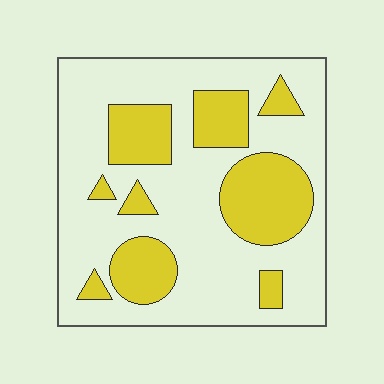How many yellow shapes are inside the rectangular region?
9.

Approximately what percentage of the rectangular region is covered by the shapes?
Approximately 30%.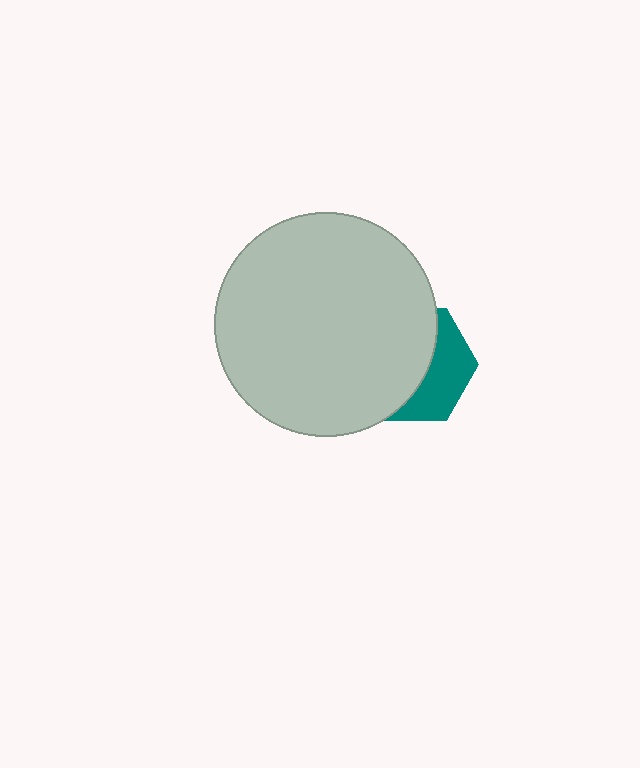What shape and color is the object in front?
The object in front is a light gray circle.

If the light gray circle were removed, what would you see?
You would see the complete teal hexagon.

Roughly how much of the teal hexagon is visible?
A small part of it is visible (roughly 40%).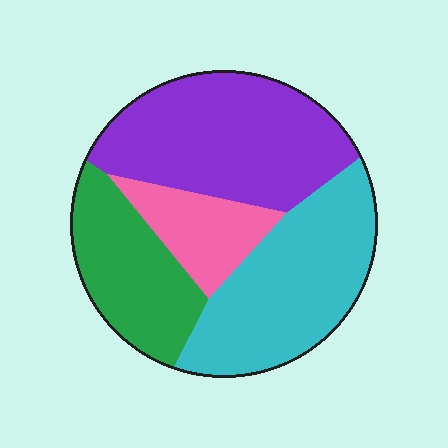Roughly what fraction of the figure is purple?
Purple covers around 35% of the figure.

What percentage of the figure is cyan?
Cyan takes up between a sixth and a third of the figure.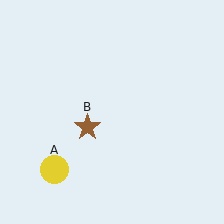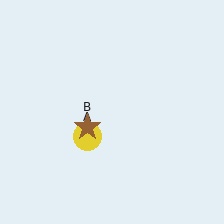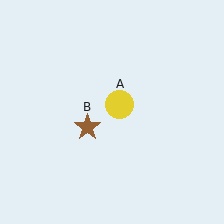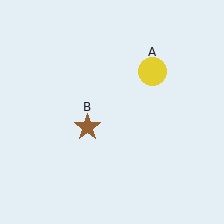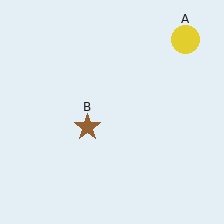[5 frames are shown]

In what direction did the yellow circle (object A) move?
The yellow circle (object A) moved up and to the right.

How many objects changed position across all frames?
1 object changed position: yellow circle (object A).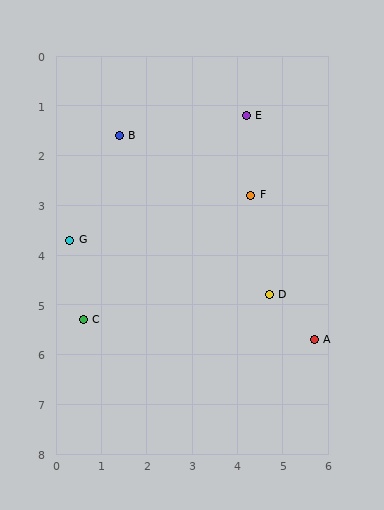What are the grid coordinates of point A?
Point A is at approximately (5.7, 5.7).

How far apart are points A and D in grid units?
Points A and D are about 1.3 grid units apart.